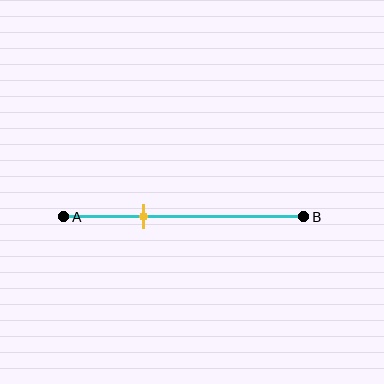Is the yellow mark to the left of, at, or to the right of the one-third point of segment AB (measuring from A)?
The yellow mark is approximately at the one-third point of segment AB.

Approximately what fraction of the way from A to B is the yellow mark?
The yellow mark is approximately 35% of the way from A to B.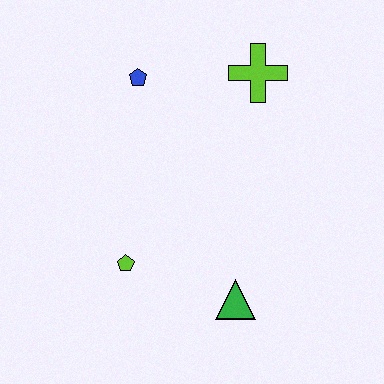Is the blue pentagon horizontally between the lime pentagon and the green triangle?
Yes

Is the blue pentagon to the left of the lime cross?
Yes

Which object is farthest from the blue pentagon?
The green triangle is farthest from the blue pentagon.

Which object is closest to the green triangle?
The lime pentagon is closest to the green triangle.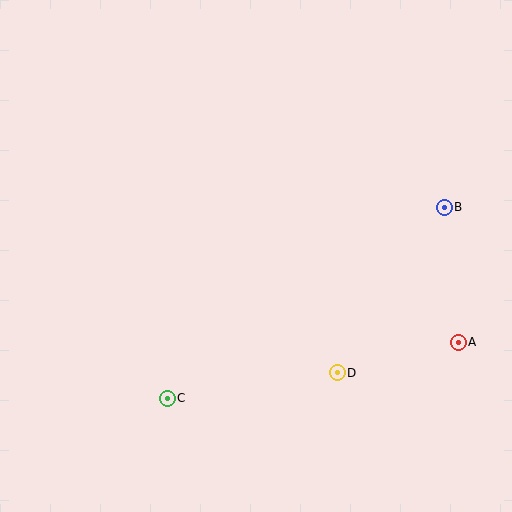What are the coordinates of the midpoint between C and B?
The midpoint between C and B is at (306, 303).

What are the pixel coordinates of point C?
Point C is at (167, 398).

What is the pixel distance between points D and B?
The distance between D and B is 197 pixels.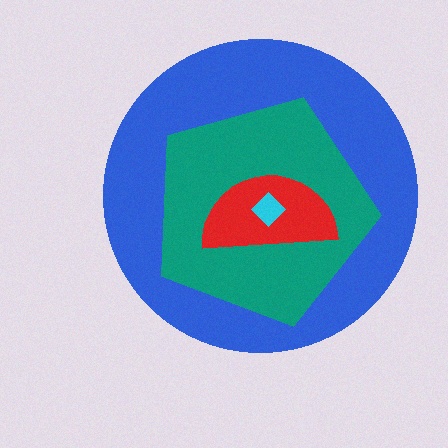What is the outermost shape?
The blue circle.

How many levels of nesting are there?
4.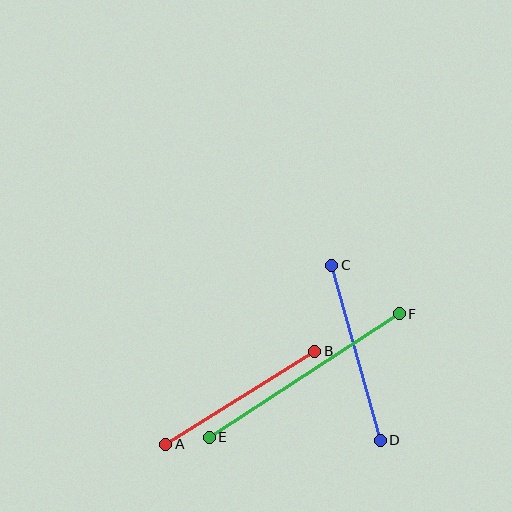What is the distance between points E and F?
The distance is approximately 227 pixels.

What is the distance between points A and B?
The distance is approximately 175 pixels.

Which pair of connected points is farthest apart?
Points E and F are farthest apart.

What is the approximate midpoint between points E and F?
The midpoint is at approximately (304, 376) pixels.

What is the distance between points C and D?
The distance is approximately 182 pixels.